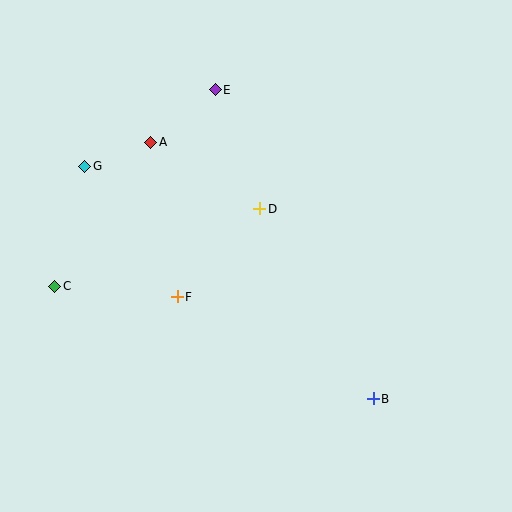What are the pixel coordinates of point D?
Point D is at (260, 209).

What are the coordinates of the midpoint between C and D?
The midpoint between C and D is at (157, 248).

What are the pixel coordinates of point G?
Point G is at (84, 166).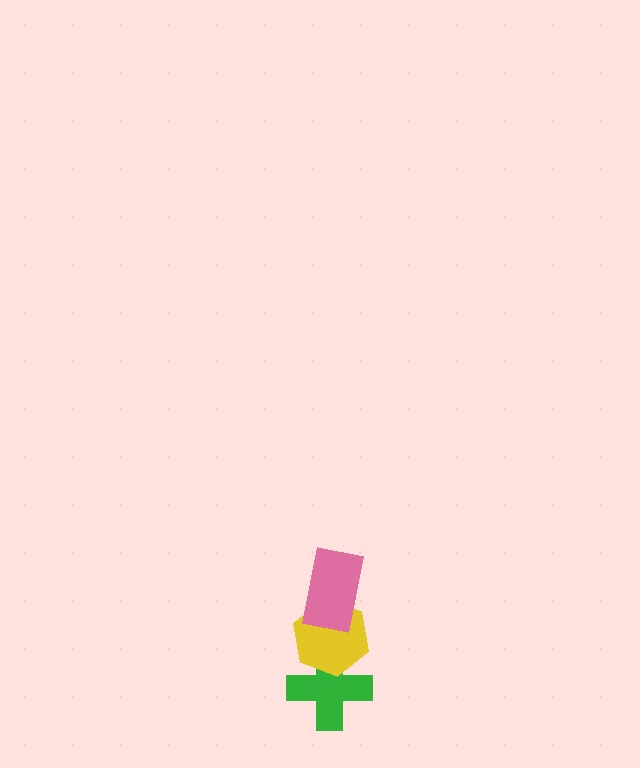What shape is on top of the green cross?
The yellow hexagon is on top of the green cross.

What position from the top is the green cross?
The green cross is 3rd from the top.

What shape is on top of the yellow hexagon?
The pink rectangle is on top of the yellow hexagon.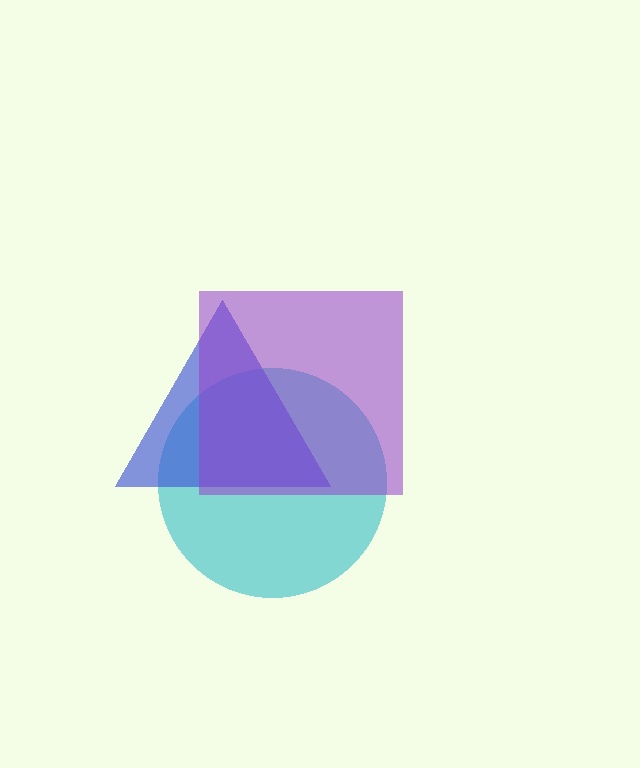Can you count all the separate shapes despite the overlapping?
Yes, there are 3 separate shapes.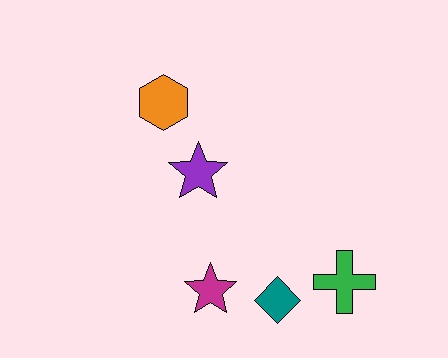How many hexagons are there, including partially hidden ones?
There is 1 hexagon.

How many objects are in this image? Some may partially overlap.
There are 5 objects.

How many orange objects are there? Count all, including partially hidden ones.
There is 1 orange object.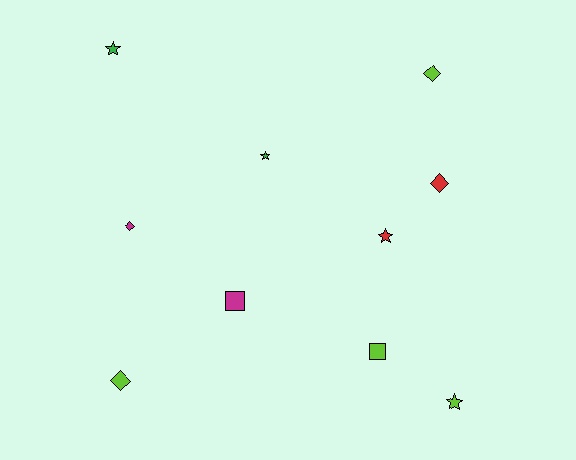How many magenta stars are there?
There are no magenta stars.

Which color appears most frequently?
Lime, with 4 objects.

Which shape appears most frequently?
Diamond, with 4 objects.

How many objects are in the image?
There are 10 objects.